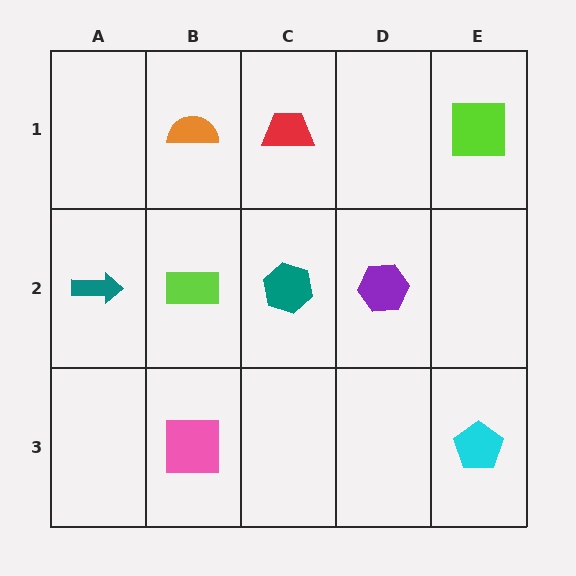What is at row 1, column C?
A red trapezoid.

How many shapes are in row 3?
2 shapes.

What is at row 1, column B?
An orange semicircle.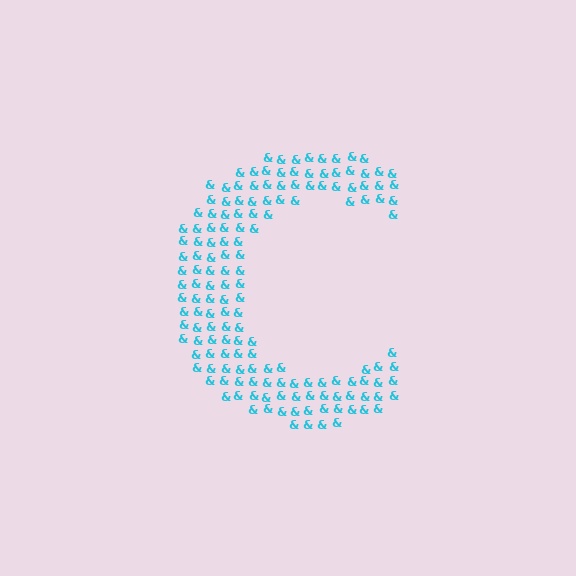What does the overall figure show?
The overall figure shows the letter C.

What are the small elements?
The small elements are ampersands.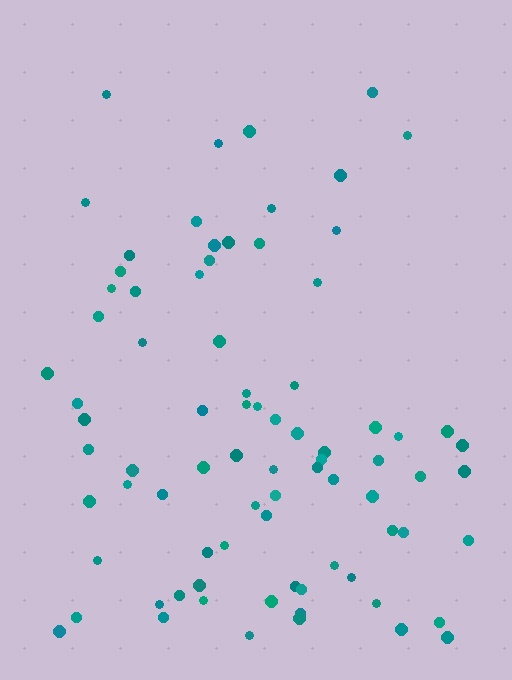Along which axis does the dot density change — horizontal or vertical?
Vertical.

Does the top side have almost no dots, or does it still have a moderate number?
Still a moderate number, just noticeably fewer than the bottom.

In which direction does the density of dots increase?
From top to bottom, with the bottom side densest.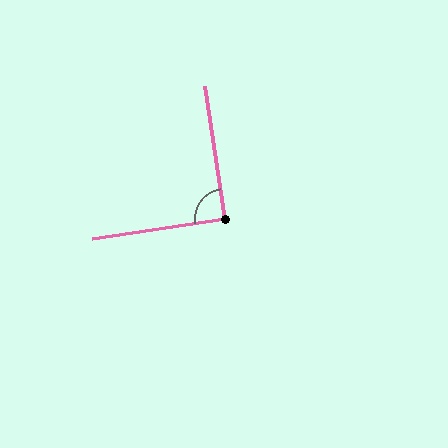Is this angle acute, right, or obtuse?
It is approximately a right angle.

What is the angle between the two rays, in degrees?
Approximately 90 degrees.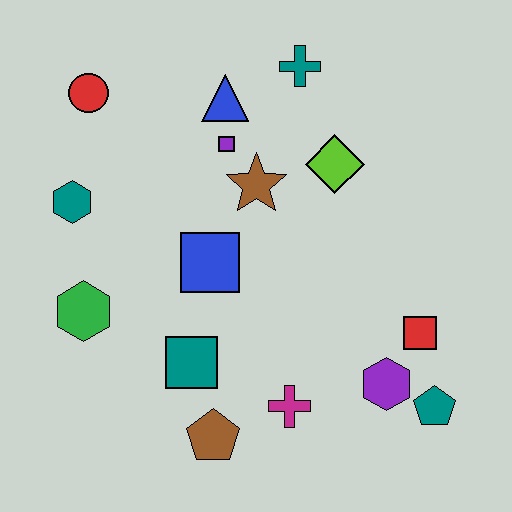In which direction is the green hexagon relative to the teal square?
The green hexagon is to the left of the teal square.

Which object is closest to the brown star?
The purple square is closest to the brown star.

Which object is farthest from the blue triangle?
The teal pentagon is farthest from the blue triangle.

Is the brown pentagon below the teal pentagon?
Yes